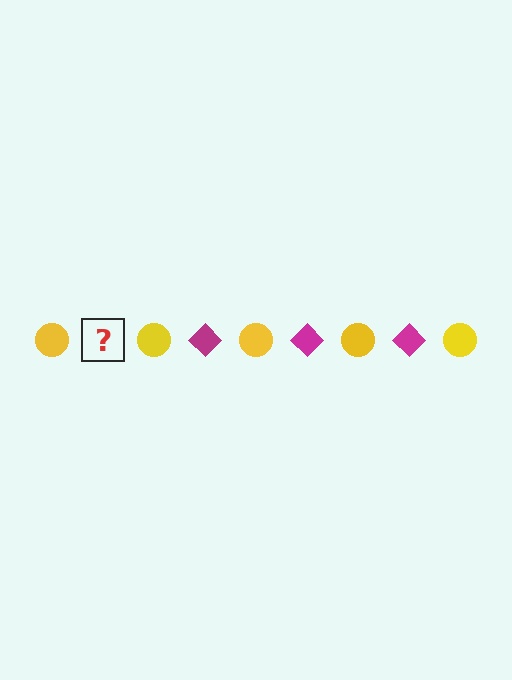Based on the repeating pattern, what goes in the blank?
The blank should be a magenta diamond.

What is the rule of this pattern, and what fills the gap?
The rule is that the pattern alternates between yellow circle and magenta diamond. The gap should be filled with a magenta diamond.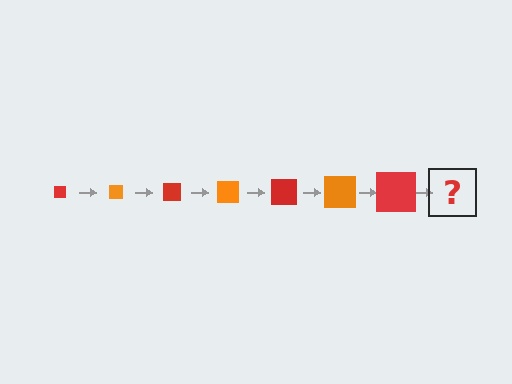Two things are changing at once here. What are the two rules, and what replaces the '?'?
The two rules are that the square grows larger each step and the color cycles through red and orange. The '?' should be an orange square, larger than the previous one.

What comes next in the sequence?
The next element should be an orange square, larger than the previous one.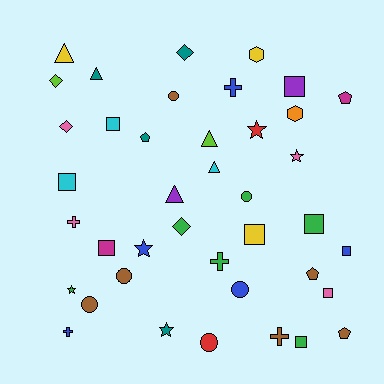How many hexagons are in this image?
There are 2 hexagons.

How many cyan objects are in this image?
There are 3 cyan objects.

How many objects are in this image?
There are 40 objects.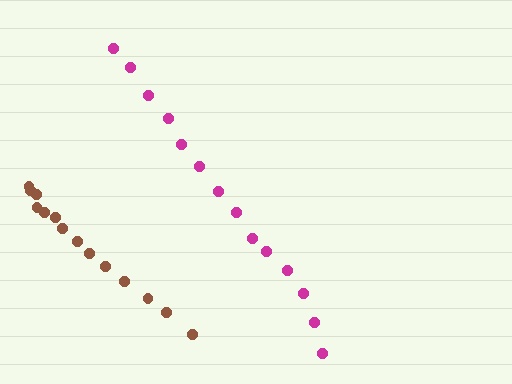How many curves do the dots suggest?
There are 2 distinct paths.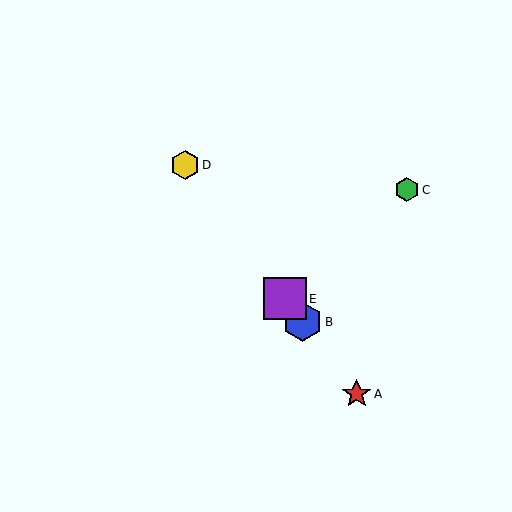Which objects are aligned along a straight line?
Objects A, B, D, E are aligned along a straight line.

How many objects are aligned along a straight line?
4 objects (A, B, D, E) are aligned along a straight line.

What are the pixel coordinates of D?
Object D is at (185, 165).